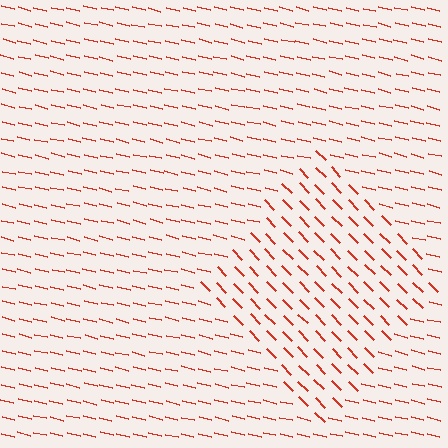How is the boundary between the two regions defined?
The boundary is defined purely by a change in line orientation (approximately 32 degrees difference). All lines are the same color and thickness.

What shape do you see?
I see a diamond.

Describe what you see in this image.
The image is filled with small red line segments. A diamond region in the image has lines oriented differently from the surrounding lines, creating a visible texture boundary.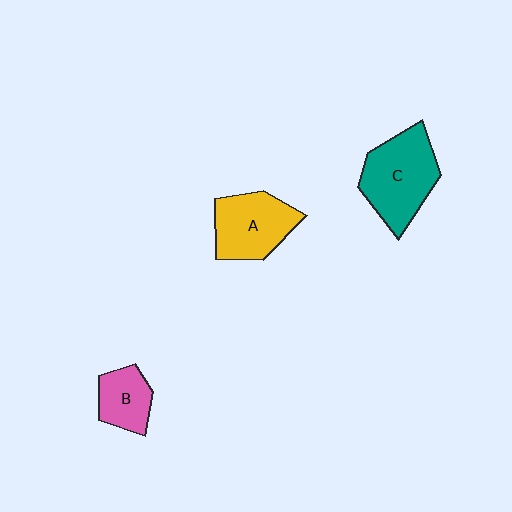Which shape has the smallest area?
Shape B (pink).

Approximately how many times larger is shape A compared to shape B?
Approximately 1.6 times.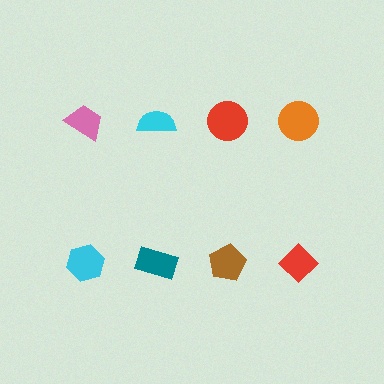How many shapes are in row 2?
4 shapes.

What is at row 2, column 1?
A cyan hexagon.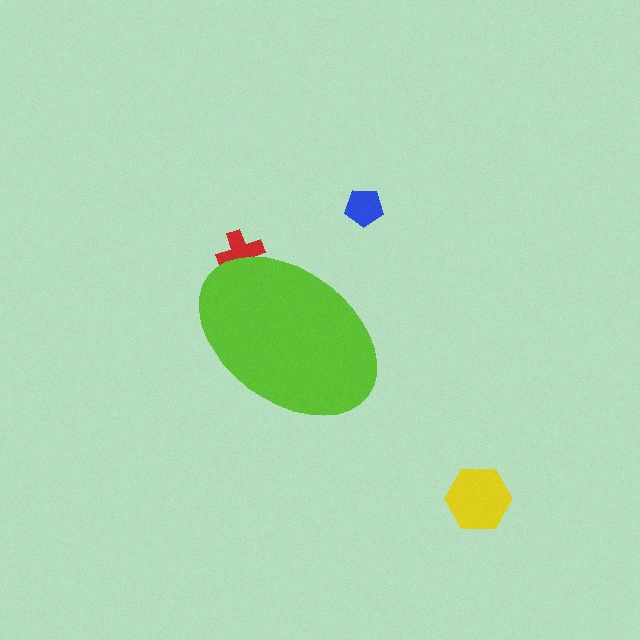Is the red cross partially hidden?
Yes, the red cross is partially hidden behind the lime ellipse.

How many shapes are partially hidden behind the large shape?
1 shape is partially hidden.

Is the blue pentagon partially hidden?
No, the blue pentagon is fully visible.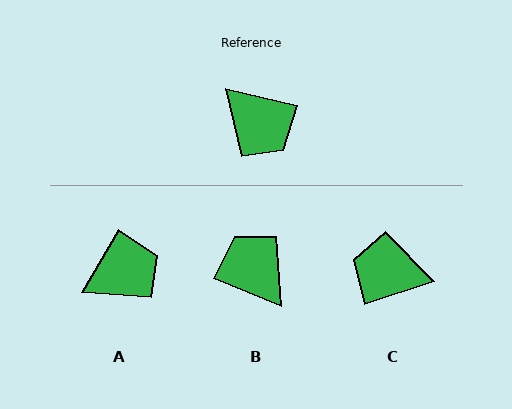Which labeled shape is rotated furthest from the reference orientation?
B, about 170 degrees away.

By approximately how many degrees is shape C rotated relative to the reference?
Approximately 149 degrees clockwise.